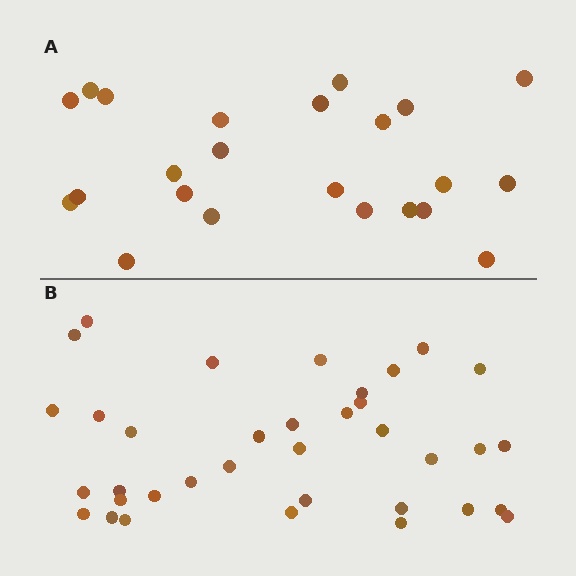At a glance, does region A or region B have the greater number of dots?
Region B (the bottom region) has more dots.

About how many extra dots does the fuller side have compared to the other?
Region B has approximately 15 more dots than region A.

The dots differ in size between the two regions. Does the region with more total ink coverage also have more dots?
No. Region A has more total ink coverage because its dots are larger, but region B actually contains more individual dots. Total area can be misleading — the number of items is what matters here.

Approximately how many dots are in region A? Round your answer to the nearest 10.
About 20 dots. (The exact count is 23, which rounds to 20.)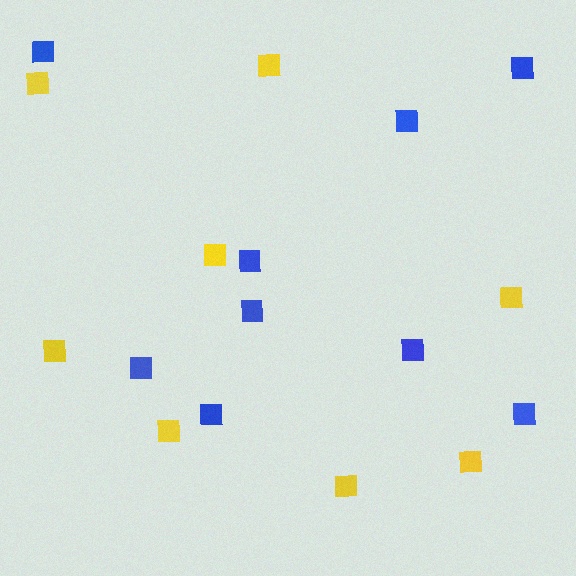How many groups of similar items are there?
There are 2 groups: one group of yellow squares (8) and one group of blue squares (9).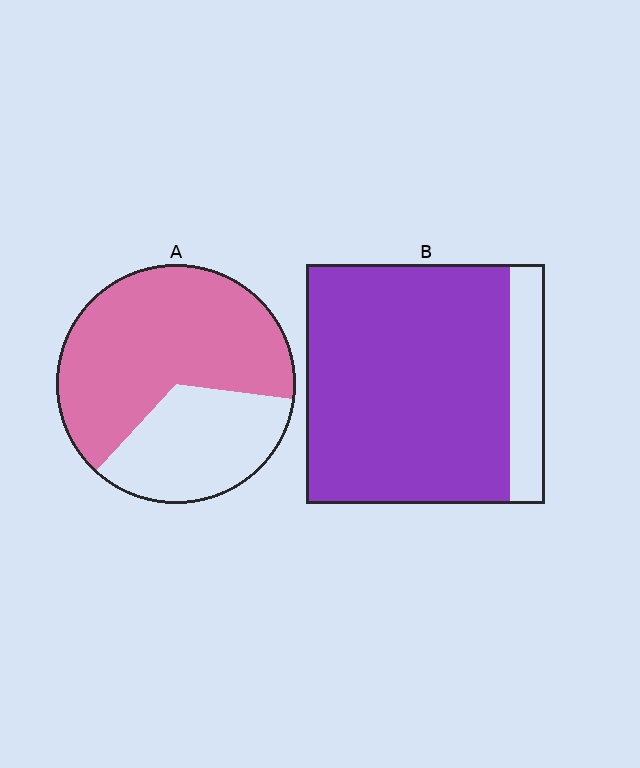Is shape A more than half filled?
Yes.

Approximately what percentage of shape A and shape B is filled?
A is approximately 65% and B is approximately 85%.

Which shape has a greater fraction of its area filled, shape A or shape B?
Shape B.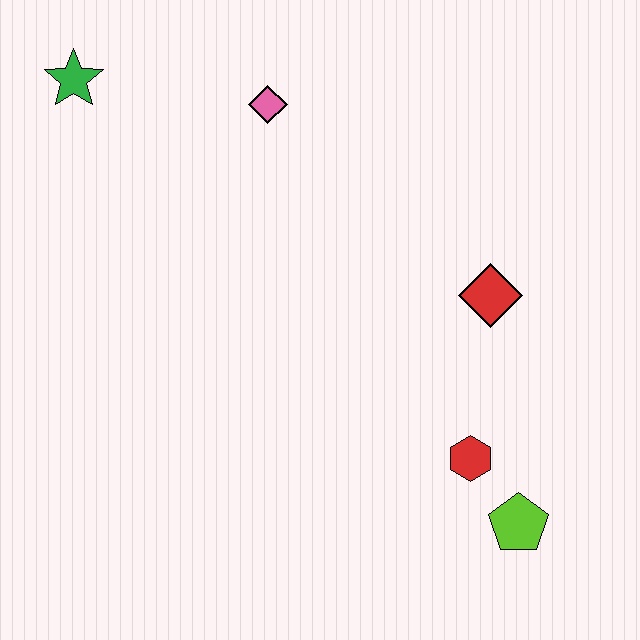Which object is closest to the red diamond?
The red hexagon is closest to the red diamond.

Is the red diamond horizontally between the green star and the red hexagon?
No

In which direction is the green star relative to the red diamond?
The green star is to the left of the red diamond.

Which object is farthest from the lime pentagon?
The green star is farthest from the lime pentagon.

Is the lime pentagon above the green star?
No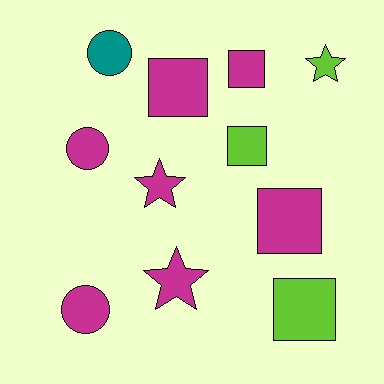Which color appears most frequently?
Magenta, with 7 objects.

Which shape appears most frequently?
Square, with 5 objects.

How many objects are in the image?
There are 11 objects.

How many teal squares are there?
There are no teal squares.